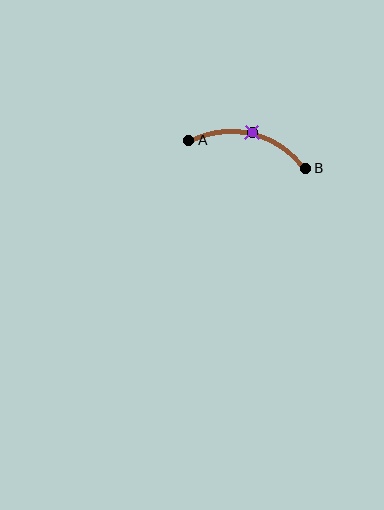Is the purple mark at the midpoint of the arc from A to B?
Yes. The purple mark lies on the arc at equal arc-length from both A and B — it is the arc midpoint.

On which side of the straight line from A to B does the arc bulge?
The arc bulges above the straight line connecting A and B.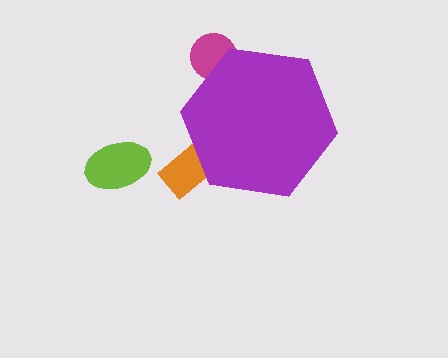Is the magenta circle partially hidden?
Yes, the magenta circle is partially hidden behind the purple hexagon.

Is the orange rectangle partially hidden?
Yes, the orange rectangle is partially hidden behind the purple hexagon.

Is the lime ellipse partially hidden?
No, the lime ellipse is fully visible.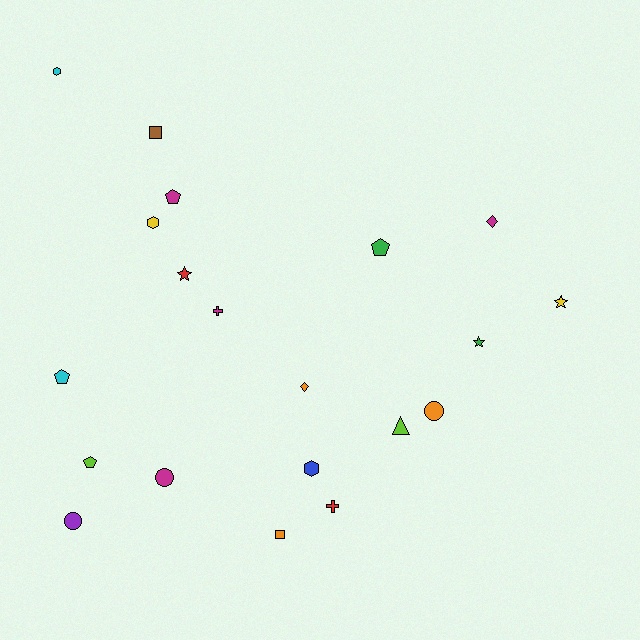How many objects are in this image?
There are 20 objects.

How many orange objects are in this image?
There are 3 orange objects.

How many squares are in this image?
There are 2 squares.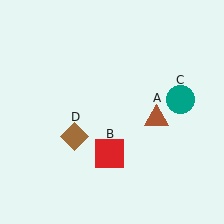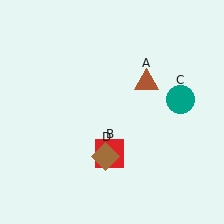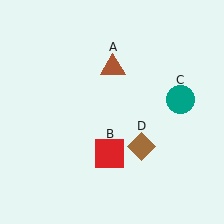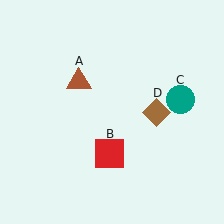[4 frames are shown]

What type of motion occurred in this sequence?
The brown triangle (object A), brown diamond (object D) rotated counterclockwise around the center of the scene.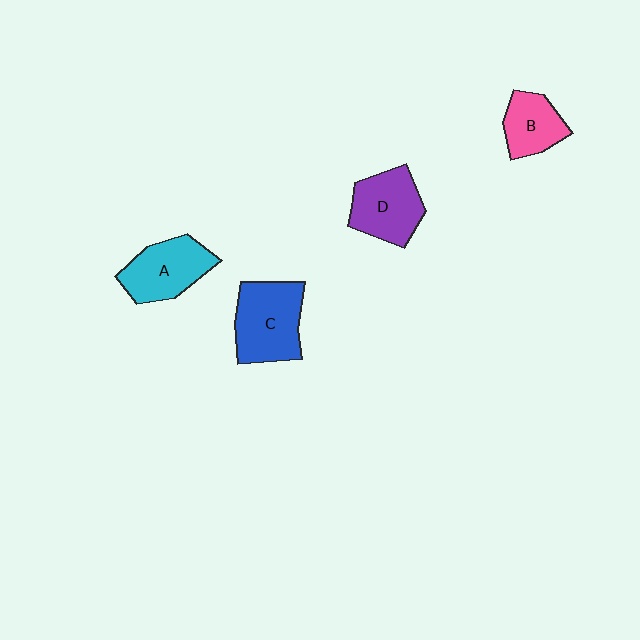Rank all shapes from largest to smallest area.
From largest to smallest: C (blue), D (purple), A (cyan), B (pink).